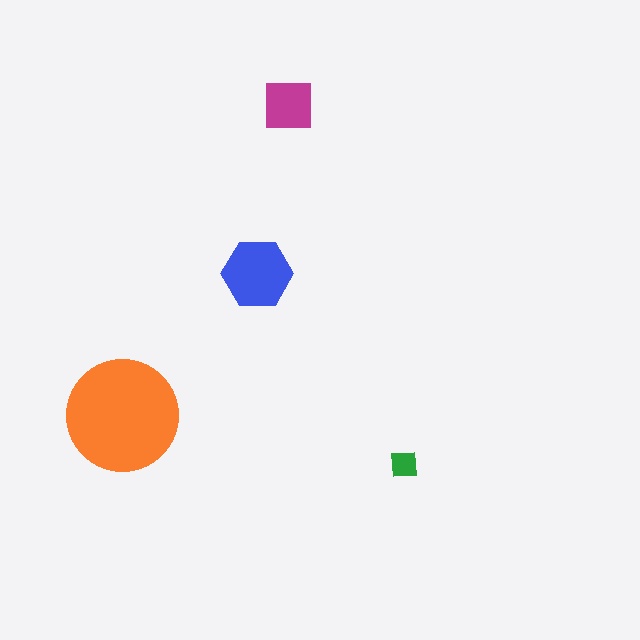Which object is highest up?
The magenta square is topmost.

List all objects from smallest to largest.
The green square, the magenta square, the blue hexagon, the orange circle.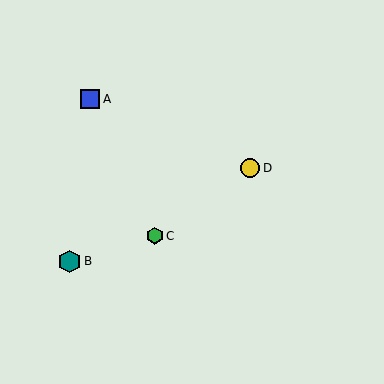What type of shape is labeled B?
Shape B is a teal hexagon.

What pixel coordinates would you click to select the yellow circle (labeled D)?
Click at (250, 168) to select the yellow circle D.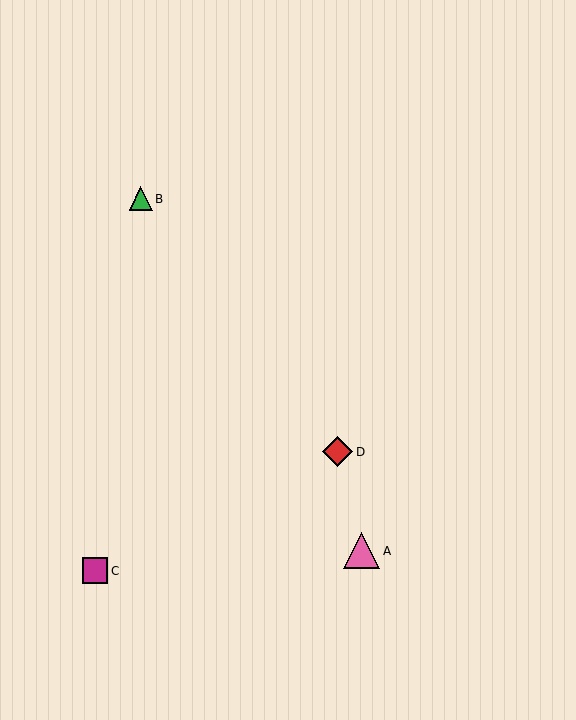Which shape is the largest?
The pink triangle (labeled A) is the largest.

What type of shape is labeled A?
Shape A is a pink triangle.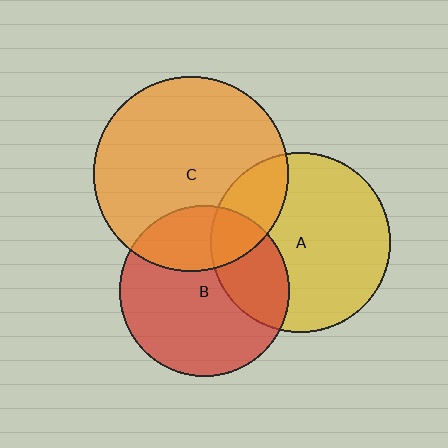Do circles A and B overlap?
Yes.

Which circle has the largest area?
Circle C (orange).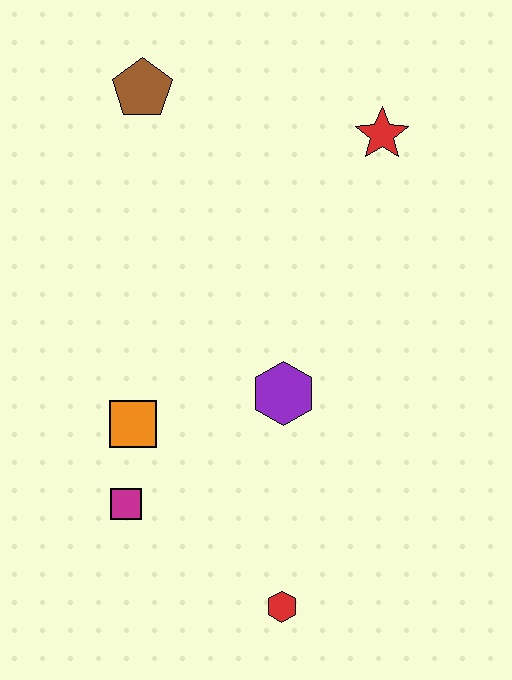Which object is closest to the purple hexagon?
The orange square is closest to the purple hexagon.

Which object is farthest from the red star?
The red hexagon is farthest from the red star.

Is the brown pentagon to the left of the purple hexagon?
Yes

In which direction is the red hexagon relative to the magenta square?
The red hexagon is to the right of the magenta square.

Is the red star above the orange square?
Yes